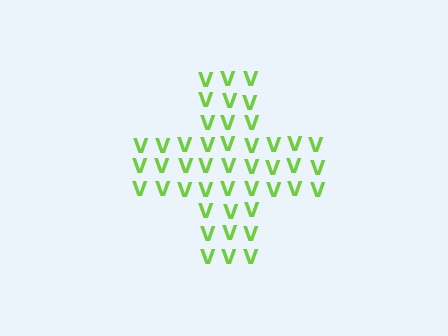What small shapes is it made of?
It is made of small letter V's.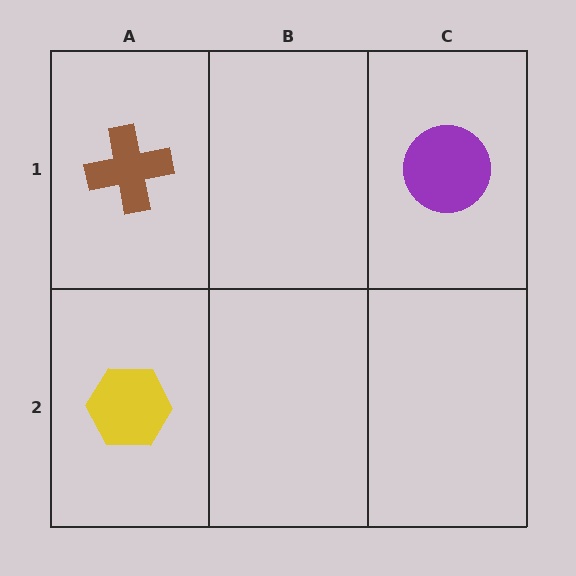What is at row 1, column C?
A purple circle.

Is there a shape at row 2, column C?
No, that cell is empty.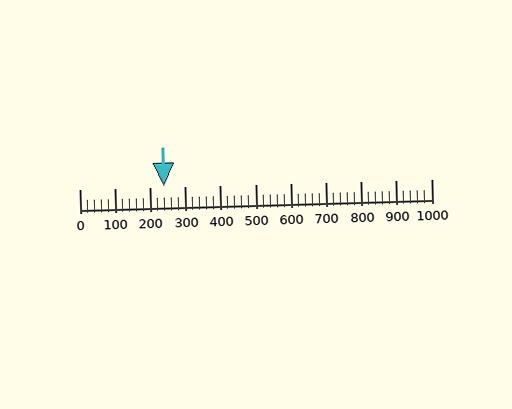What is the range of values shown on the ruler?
The ruler shows values from 0 to 1000.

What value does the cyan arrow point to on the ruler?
The cyan arrow points to approximately 239.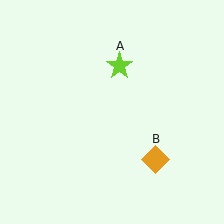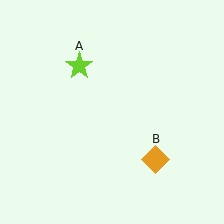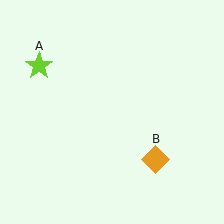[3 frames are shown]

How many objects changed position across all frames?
1 object changed position: lime star (object A).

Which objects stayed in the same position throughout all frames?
Orange diamond (object B) remained stationary.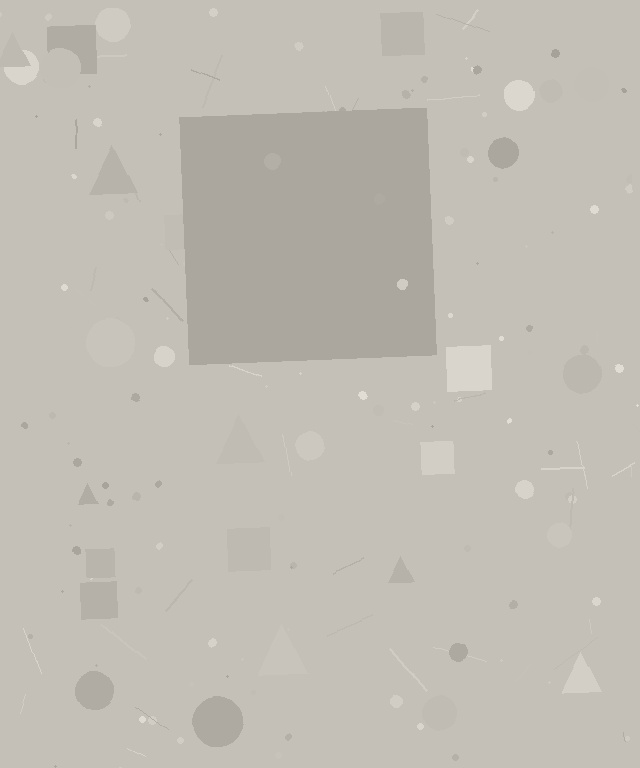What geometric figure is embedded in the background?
A square is embedded in the background.